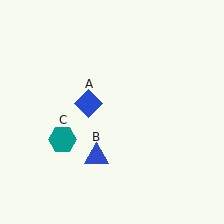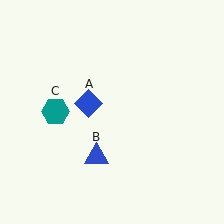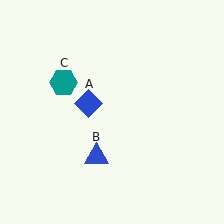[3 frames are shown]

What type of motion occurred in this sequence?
The teal hexagon (object C) rotated clockwise around the center of the scene.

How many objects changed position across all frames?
1 object changed position: teal hexagon (object C).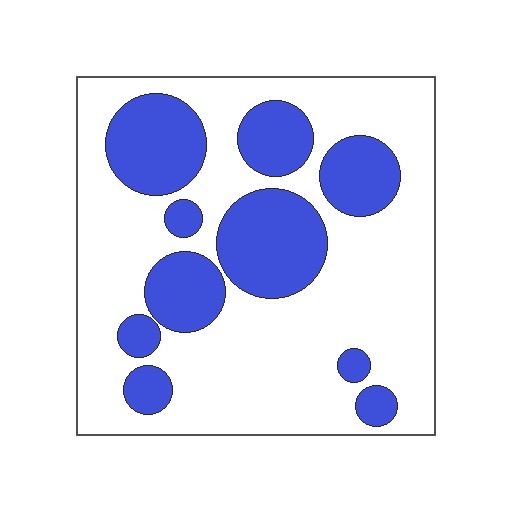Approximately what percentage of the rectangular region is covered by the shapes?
Approximately 30%.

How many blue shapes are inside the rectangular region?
10.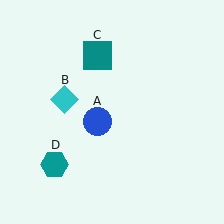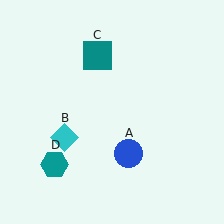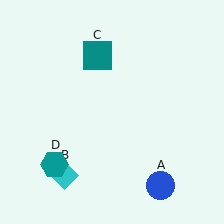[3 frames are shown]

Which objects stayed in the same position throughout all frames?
Teal square (object C) and teal hexagon (object D) remained stationary.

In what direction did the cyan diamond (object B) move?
The cyan diamond (object B) moved down.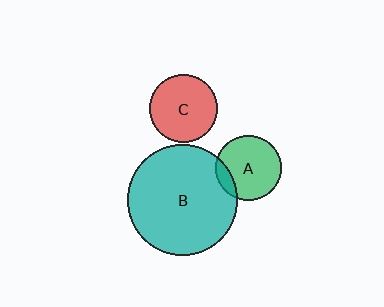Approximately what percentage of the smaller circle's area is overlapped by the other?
Approximately 15%.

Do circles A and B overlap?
Yes.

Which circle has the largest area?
Circle B (teal).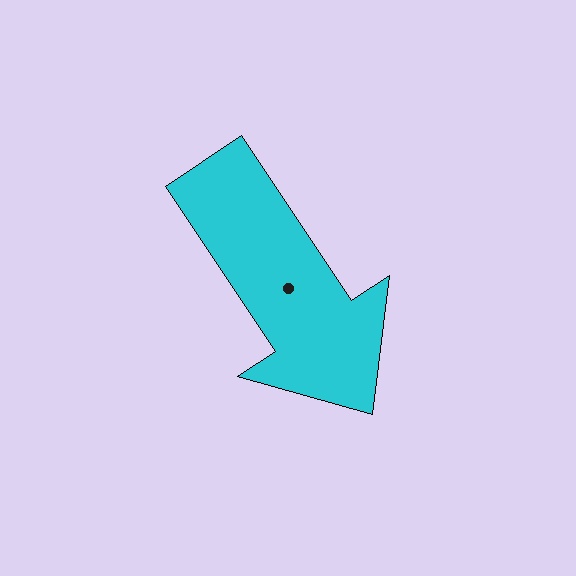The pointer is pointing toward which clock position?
Roughly 5 o'clock.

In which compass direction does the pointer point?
Southeast.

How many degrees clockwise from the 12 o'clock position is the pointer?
Approximately 146 degrees.